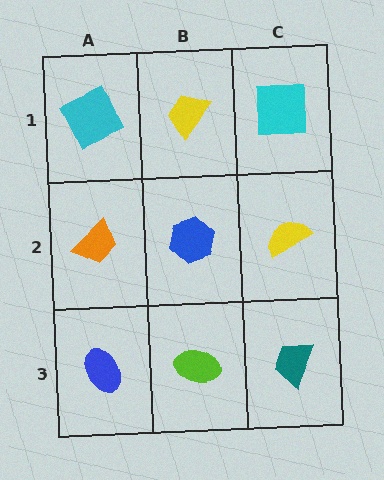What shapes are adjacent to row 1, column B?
A blue hexagon (row 2, column B), a cyan square (row 1, column A), a cyan square (row 1, column C).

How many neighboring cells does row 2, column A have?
3.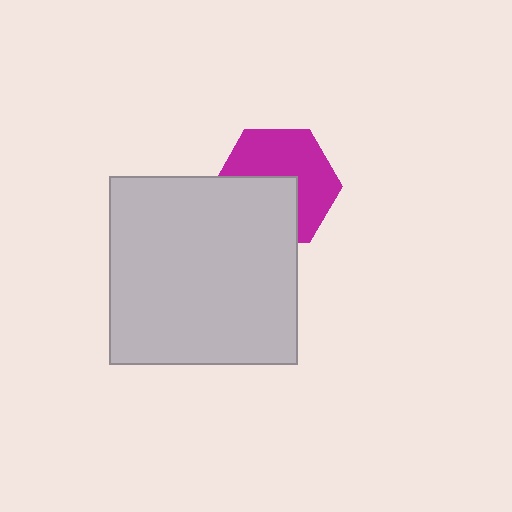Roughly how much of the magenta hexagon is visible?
About half of it is visible (roughly 57%).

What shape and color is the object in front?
The object in front is a light gray square.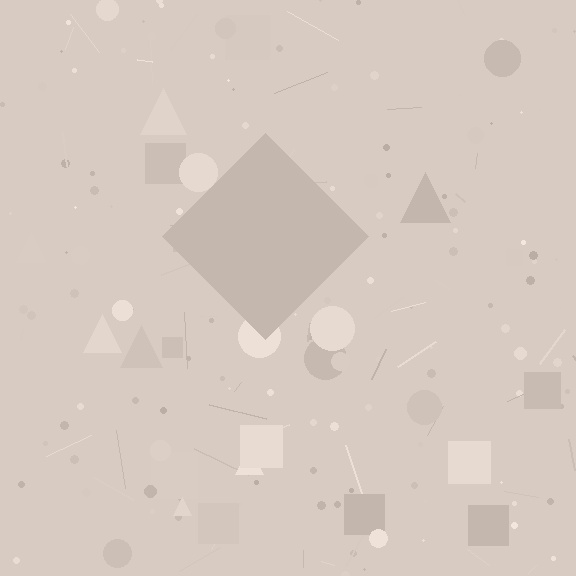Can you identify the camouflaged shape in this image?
The camouflaged shape is a diamond.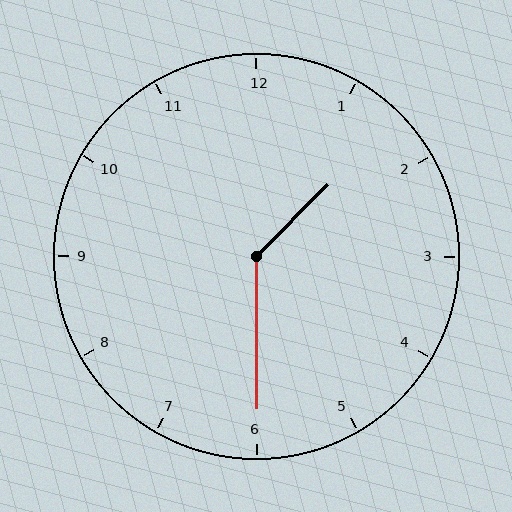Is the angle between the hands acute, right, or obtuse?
It is obtuse.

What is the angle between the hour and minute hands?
Approximately 135 degrees.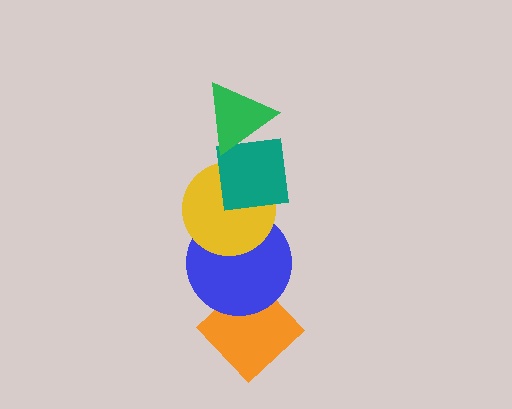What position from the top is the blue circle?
The blue circle is 4th from the top.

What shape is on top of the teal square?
The green triangle is on top of the teal square.